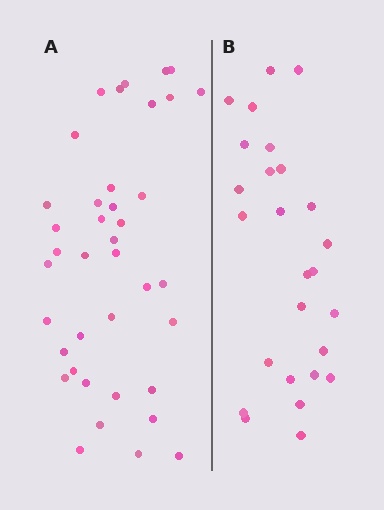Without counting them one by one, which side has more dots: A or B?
Region A (the left region) has more dots.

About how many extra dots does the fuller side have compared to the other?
Region A has approximately 15 more dots than region B.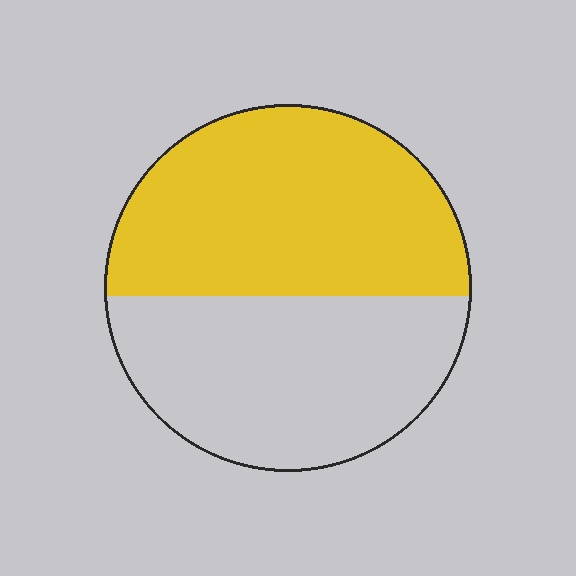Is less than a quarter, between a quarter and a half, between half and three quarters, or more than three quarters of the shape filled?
Between half and three quarters.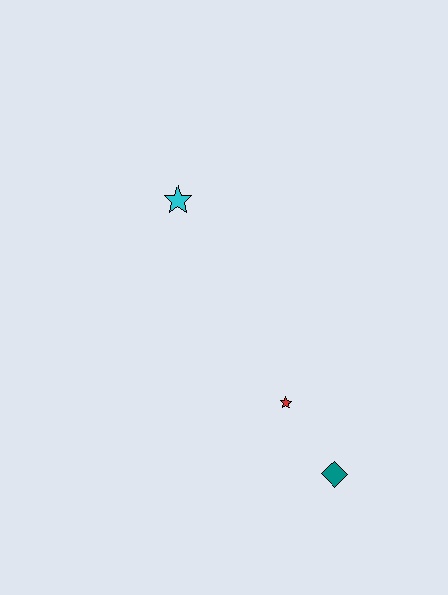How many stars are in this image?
There are 2 stars.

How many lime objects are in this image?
There are no lime objects.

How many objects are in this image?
There are 3 objects.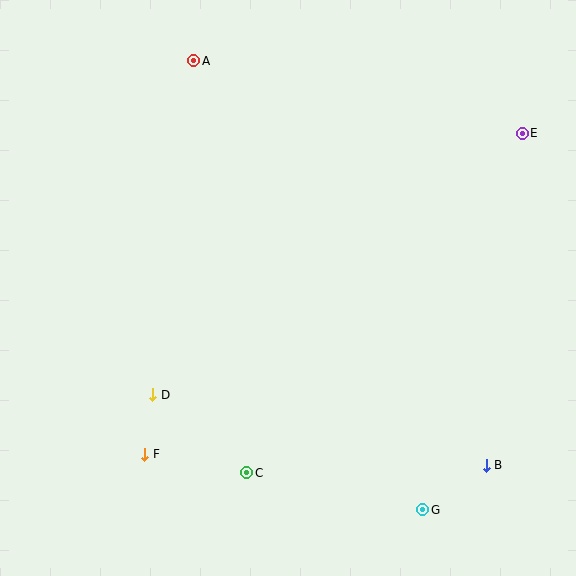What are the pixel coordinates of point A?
Point A is at (194, 61).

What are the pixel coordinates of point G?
Point G is at (423, 510).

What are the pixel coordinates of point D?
Point D is at (153, 395).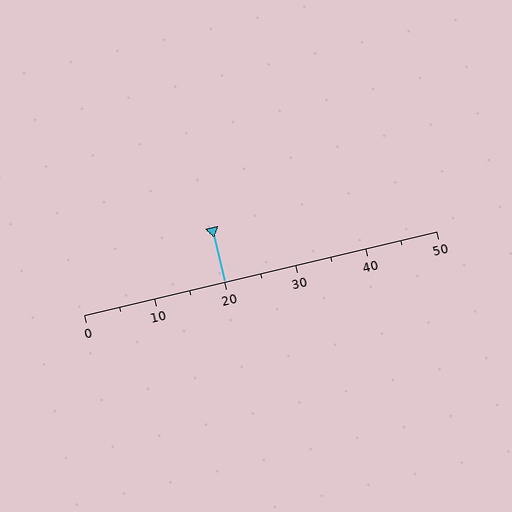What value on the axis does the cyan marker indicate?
The marker indicates approximately 20.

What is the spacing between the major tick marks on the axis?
The major ticks are spaced 10 apart.